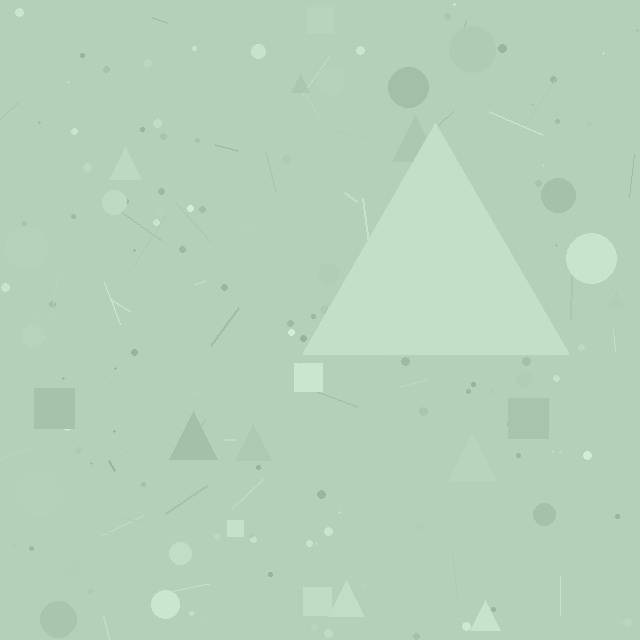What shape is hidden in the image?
A triangle is hidden in the image.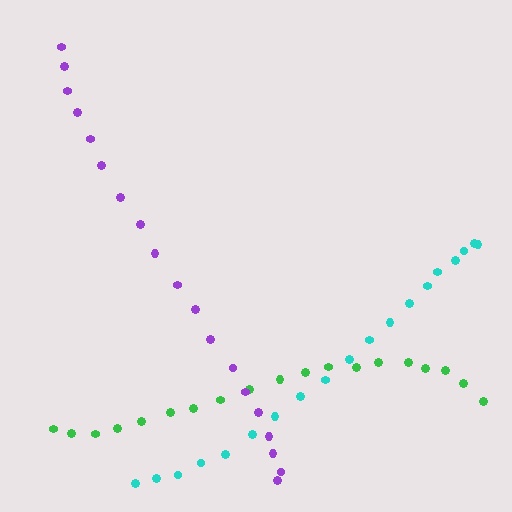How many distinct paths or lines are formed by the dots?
There are 3 distinct paths.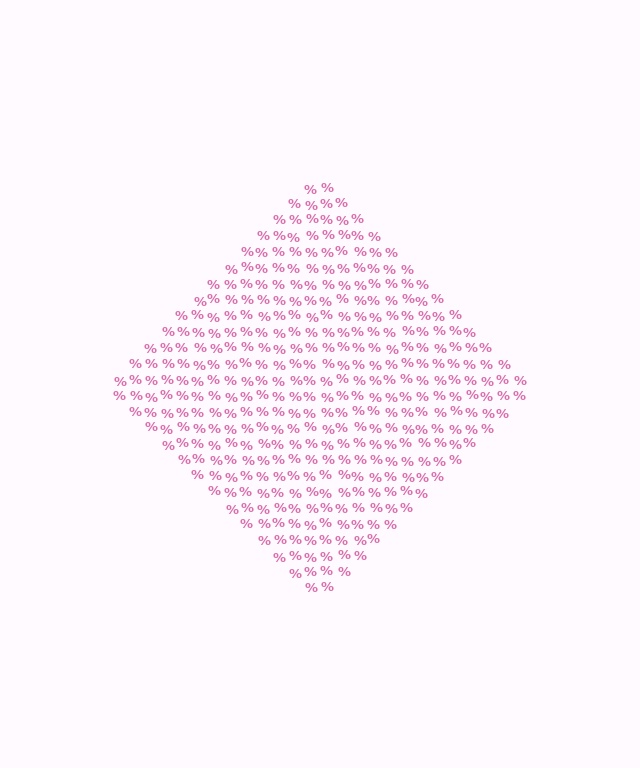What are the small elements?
The small elements are percent signs.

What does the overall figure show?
The overall figure shows a diamond.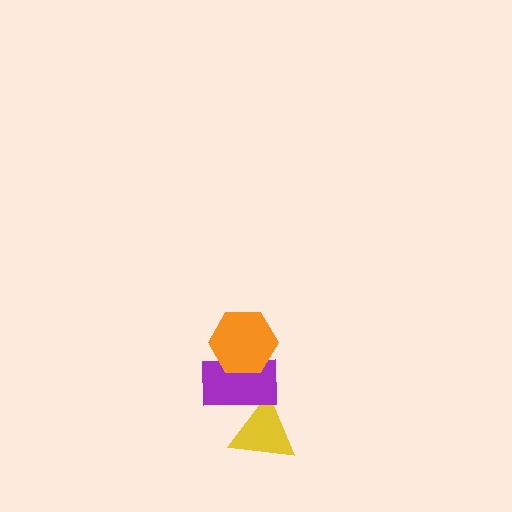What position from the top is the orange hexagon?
The orange hexagon is 1st from the top.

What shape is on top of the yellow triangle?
The purple rectangle is on top of the yellow triangle.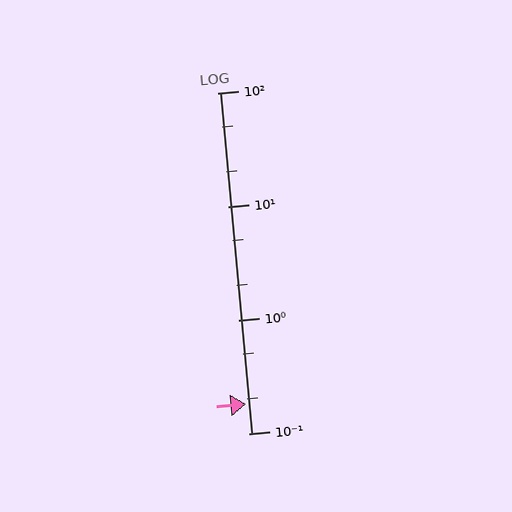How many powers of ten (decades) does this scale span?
The scale spans 3 decades, from 0.1 to 100.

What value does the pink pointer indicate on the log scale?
The pointer indicates approximately 0.18.